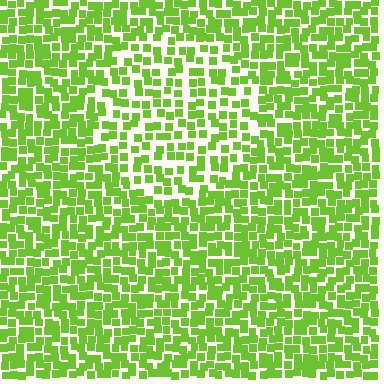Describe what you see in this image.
The image contains small lime elements arranged at two different densities. A circle-shaped region is visible where the elements are less densely packed than the surrounding area.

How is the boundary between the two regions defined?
The boundary is defined by a change in element density (approximately 1.6x ratio). All elements are the same color, size, and shape.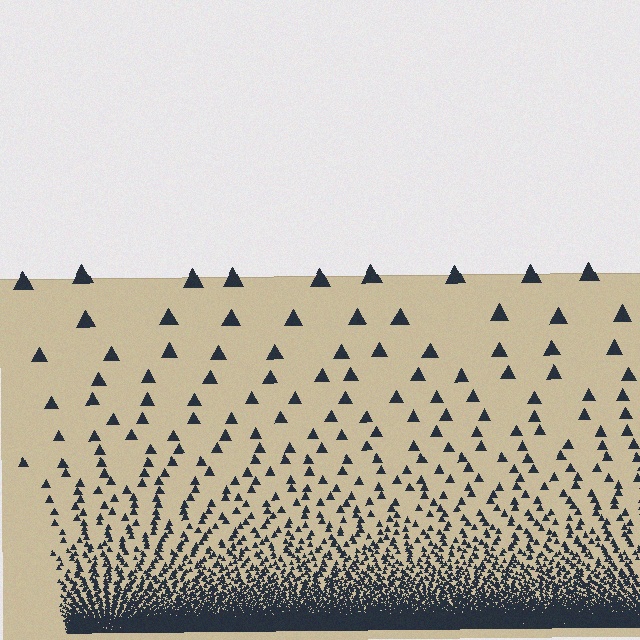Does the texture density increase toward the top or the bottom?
Density increases toward the bottom.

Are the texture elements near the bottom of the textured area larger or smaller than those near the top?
Smaller. The gradient is inverted — elements near the bottom are smaller and denser.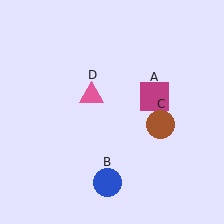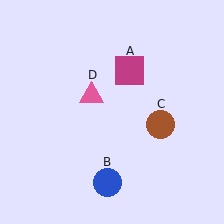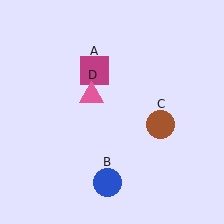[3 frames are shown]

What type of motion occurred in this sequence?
The magenta square (object A) rotated counterclockwise around the center of the scene.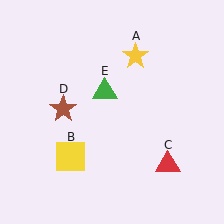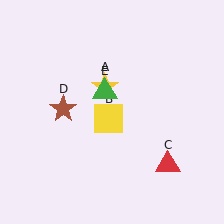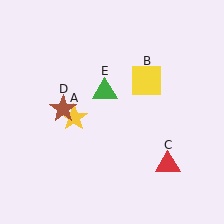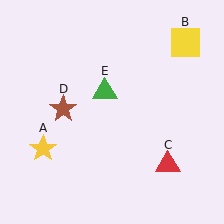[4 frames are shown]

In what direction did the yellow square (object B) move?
The yellow square (object B) moved up and to the right.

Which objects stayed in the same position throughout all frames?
Red triangle (object C) and brown star (object D) and green triangle (object E) remained stationary.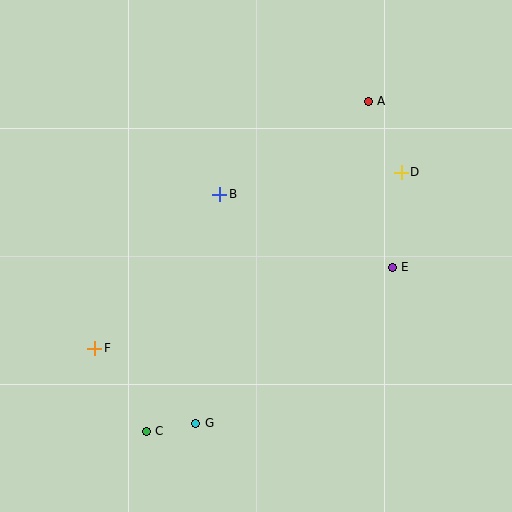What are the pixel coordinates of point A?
Point A is at (368, 101).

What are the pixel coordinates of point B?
Point B is at (220, 194).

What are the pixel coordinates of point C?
Point C is at (146, 431).